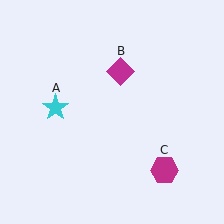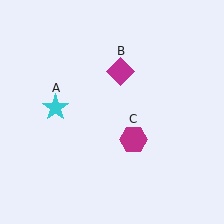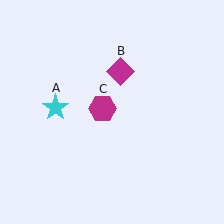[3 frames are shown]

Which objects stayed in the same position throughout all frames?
Cyan star (object A) and magenta diamond (object B) remained stationary.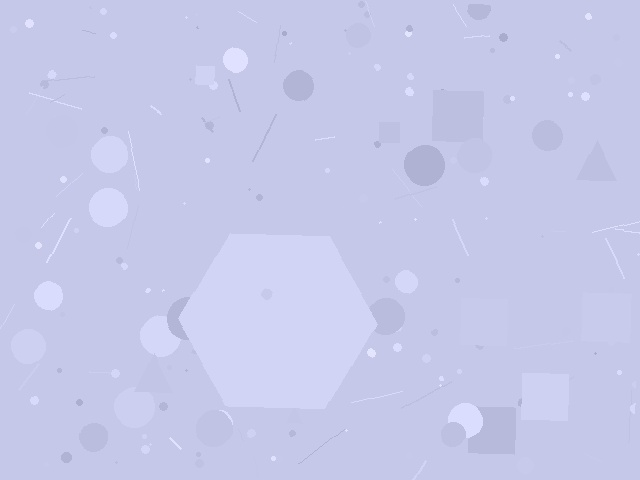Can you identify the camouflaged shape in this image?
The camouflaged shape is a hexagon.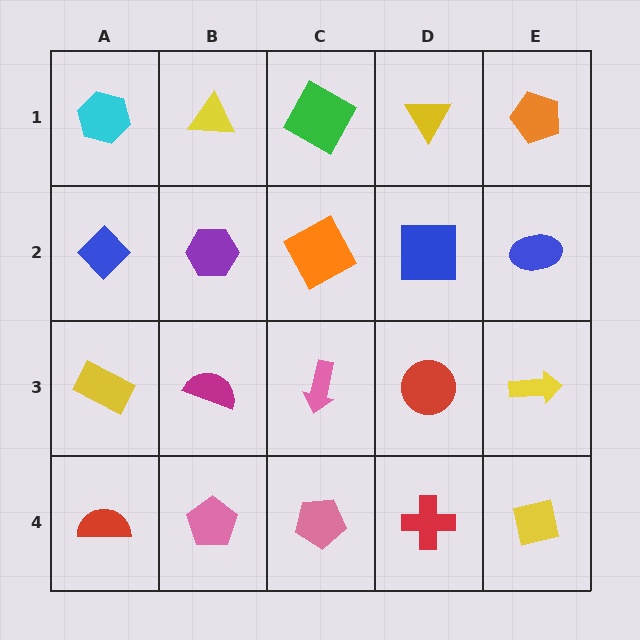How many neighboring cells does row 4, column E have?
2.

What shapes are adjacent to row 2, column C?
A green square (row 1, column C), a pink arrow (row 3, column C), a purple hexagon (row 2, column B), a blue square (row 2, column D).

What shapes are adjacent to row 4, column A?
A yellow rectangle (row 3, column A), a pink pentagon (row 4, column B).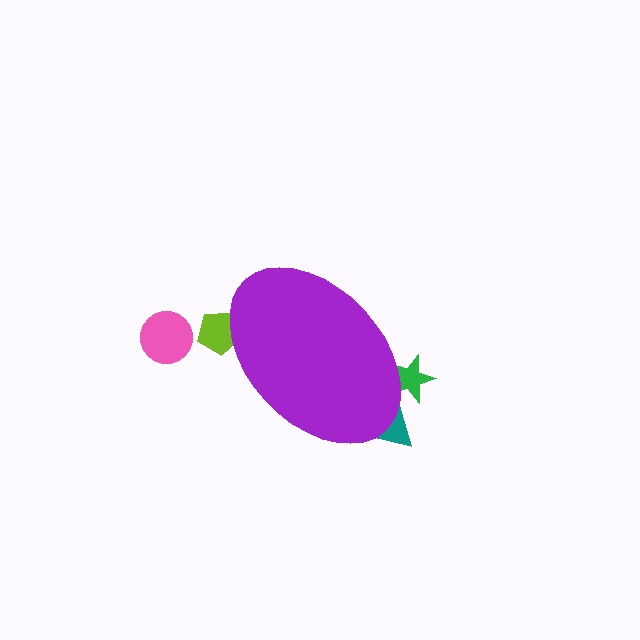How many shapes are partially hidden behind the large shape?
3 shapes are partially hidden.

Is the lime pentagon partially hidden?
Yes, the lime pentagon is partially hidden behind the purple ellipse.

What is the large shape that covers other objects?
A purple ellipse.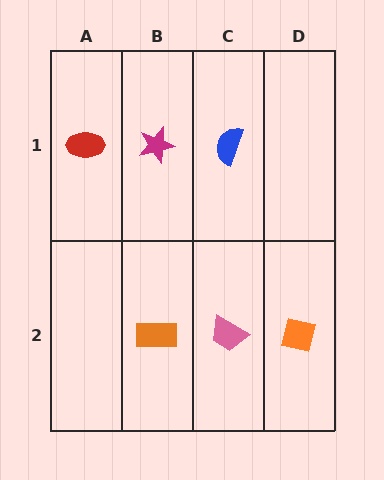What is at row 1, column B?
A magenta star.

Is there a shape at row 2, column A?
No, that cell is empty.